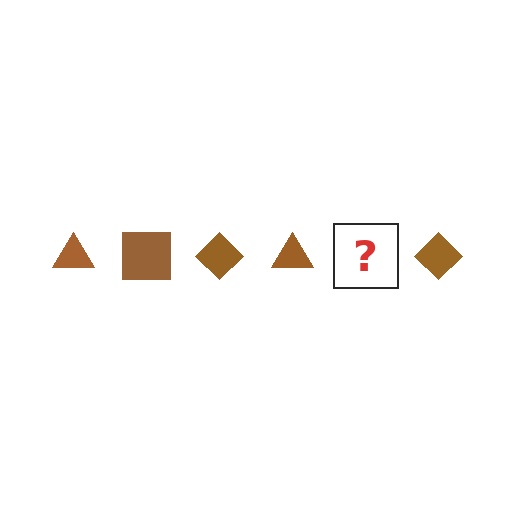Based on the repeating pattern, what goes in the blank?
The blank should be a brown square.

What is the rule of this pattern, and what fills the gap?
The rule is that the pattern cycles through triangle, square, diamond shapes in brown. The gap should be filled with a brown square.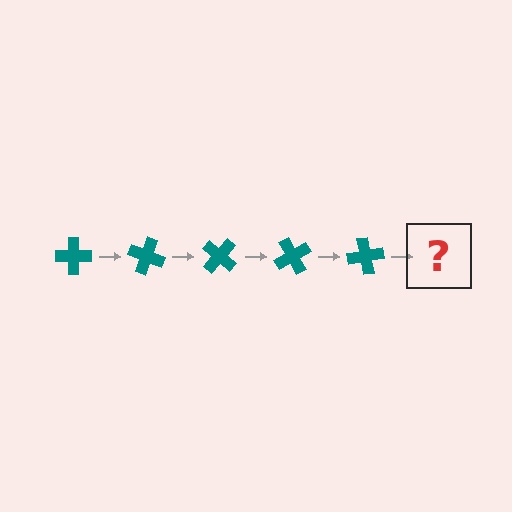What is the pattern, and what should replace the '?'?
The pattern is that the cross rotates 20 degrees each step. The '?' should be a teal cross rotated 100 degrees.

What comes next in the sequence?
The next element should be a teal cross rotated 100 degrees.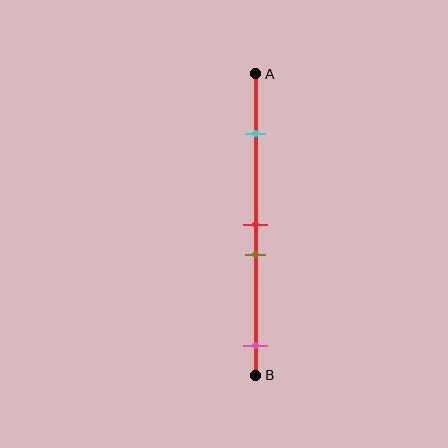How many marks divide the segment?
There are 4 marks dividing the segment.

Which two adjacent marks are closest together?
The red and brown marks are the closest adjacent pair.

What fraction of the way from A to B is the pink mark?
The pink mark is approximately 90% (0.9) of the way from A to B.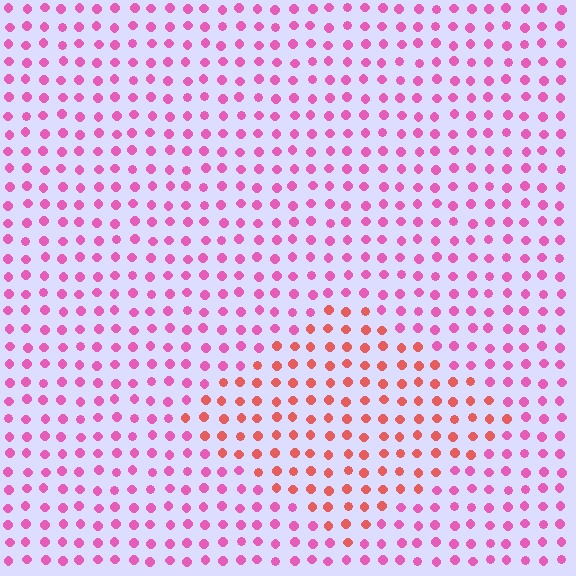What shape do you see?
I see a diamond.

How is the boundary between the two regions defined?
The boundary is defined purely by a slight shift in hue (about 41 degrees). Spacing, size, and orientation are identical on both sides.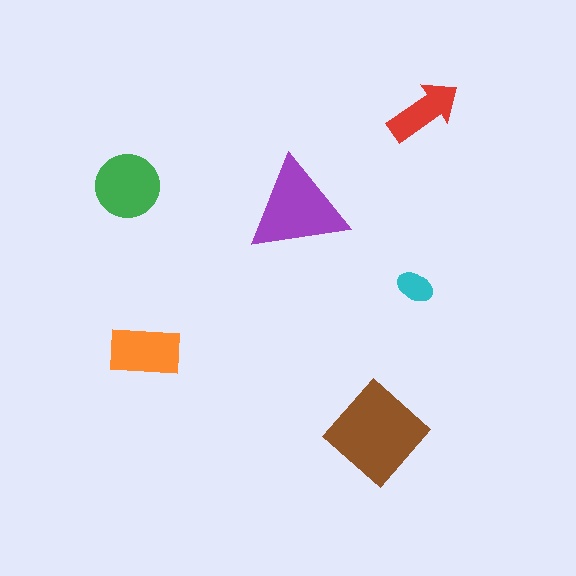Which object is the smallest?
The cyan ellipse.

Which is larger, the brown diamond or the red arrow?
The brown diamond.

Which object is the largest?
The brown diamond.